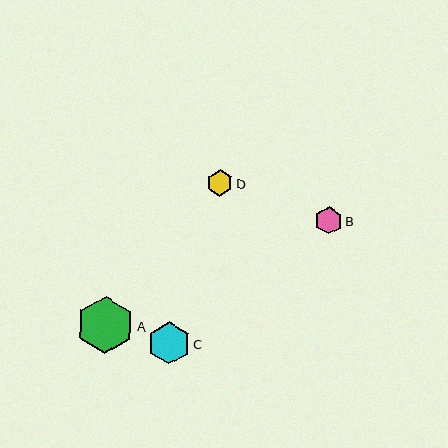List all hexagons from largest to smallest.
From largest to smallest: A, C, B, D.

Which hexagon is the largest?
Hexagon A is the largest with a size of approximately 57 pixels.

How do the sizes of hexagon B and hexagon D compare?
Hexagon B and hexagon D are approximately the same size.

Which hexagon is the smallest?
Hexagon D is the smallest with a size of approximately 27 pixels.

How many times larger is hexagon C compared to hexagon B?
Hexagon C is approximately 1.6 times the size of hexagon B.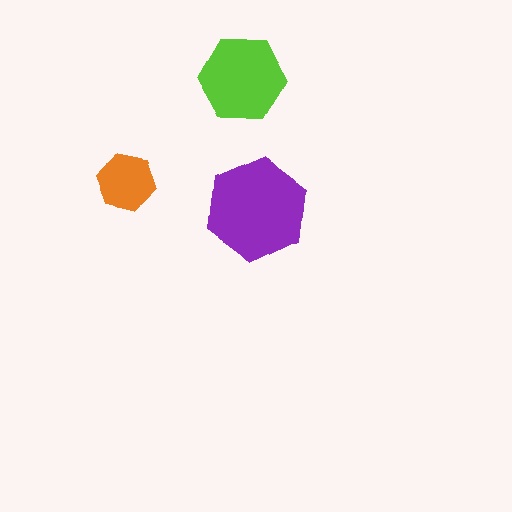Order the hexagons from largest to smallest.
the purple one, the lime one, the orange one.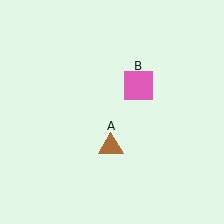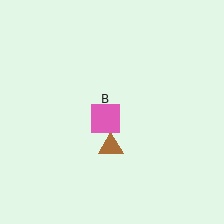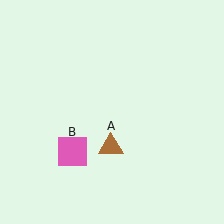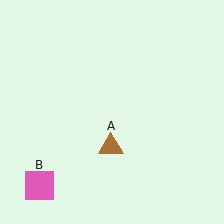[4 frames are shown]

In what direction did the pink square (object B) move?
The pink square (object B) moved down and to the left.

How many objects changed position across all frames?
1 object changed position: pink square (object B).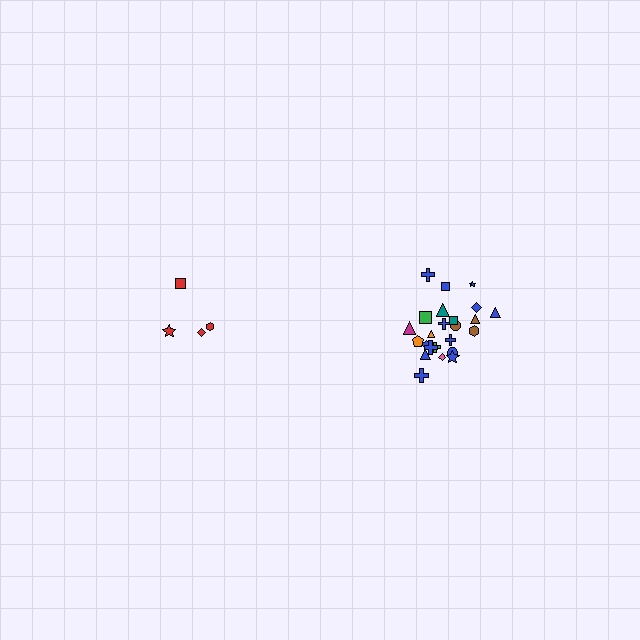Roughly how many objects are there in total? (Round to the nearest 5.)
Roughly 30 objects in total.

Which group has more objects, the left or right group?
The right group.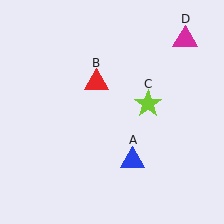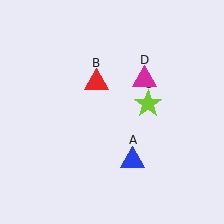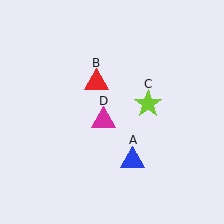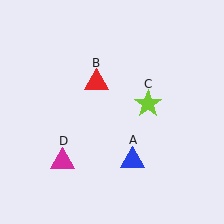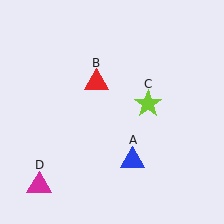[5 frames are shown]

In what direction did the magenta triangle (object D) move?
The magenta triangle (object D) moved down and to the left.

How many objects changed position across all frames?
1 object changed position: magenta triangle (object D).